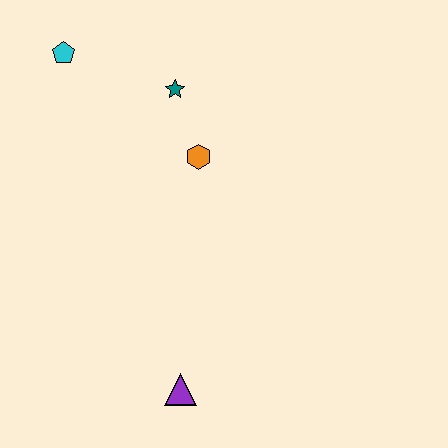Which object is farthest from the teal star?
The purple triangle is farthest from the teal star.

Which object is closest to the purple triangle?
The orange hexagon is closest to the purple triangle.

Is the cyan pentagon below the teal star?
No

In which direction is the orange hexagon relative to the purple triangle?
The orange hexagon is above the purple triangle.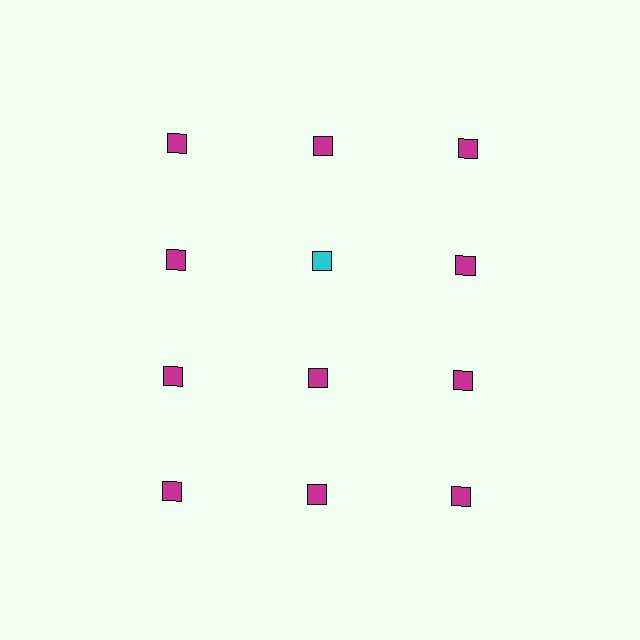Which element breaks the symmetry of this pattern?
The cyan square in the second row, second from left column breaks the symmetry. All other shapes are magenta squares.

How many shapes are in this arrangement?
There are 12 shapes arranged in a grid pattern.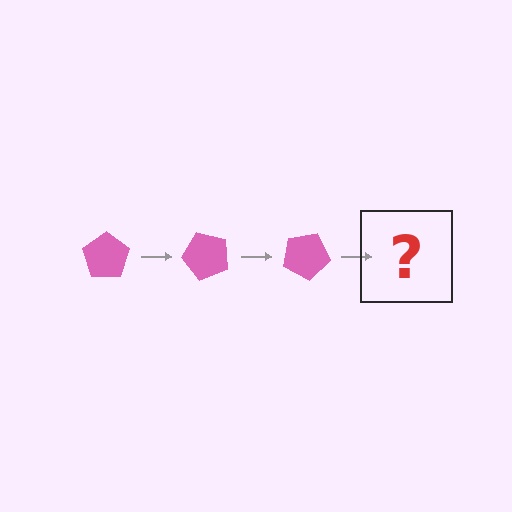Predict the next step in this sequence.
The next step is a pink pentagon rotated 150 degrees.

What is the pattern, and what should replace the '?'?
The pattern is that the pentagon rotates 50 degrees each step. The '?' should be a pink pentagon rotated 150 degrees.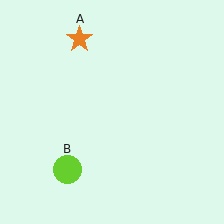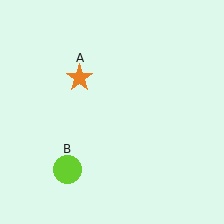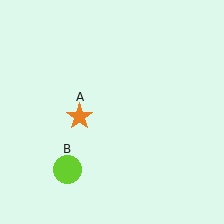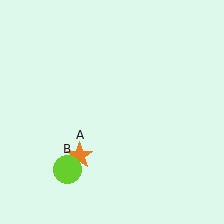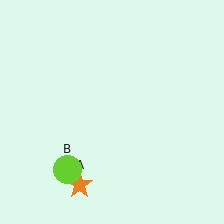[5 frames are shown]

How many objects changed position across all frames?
1 object changed position: orange star (object A).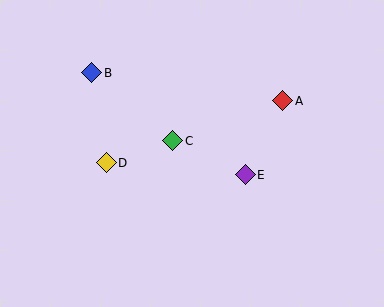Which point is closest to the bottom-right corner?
Point E is closest to the bottom-right corner.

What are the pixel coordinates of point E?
Point E is at (245, 175).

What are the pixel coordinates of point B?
Point B is at (92, 73).